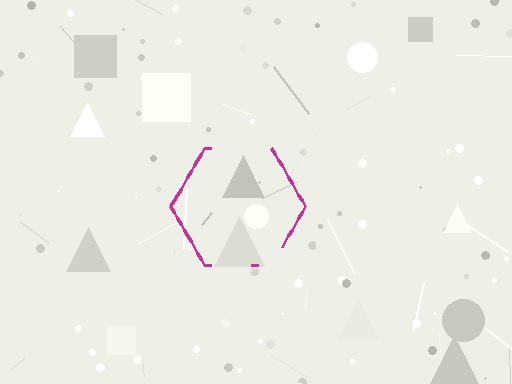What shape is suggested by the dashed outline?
The dashed outline suggests a hexagon.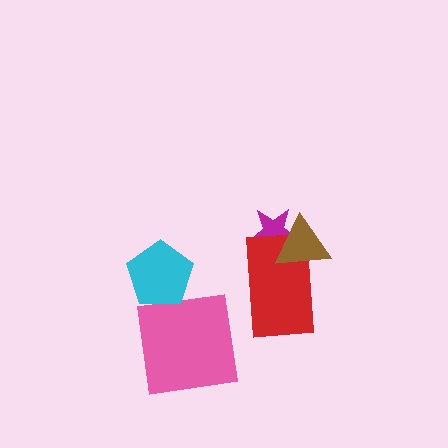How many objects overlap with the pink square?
0 objects overlap with the pink square.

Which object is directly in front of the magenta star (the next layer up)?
The red rectangle is directly in front of the magenta star.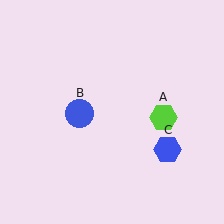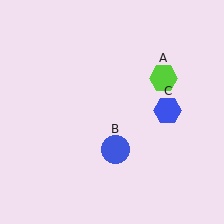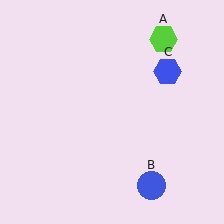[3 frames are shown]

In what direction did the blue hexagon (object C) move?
The blue hexagon (object C) moved up.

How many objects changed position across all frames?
3 objects changed position: lime hexagon (object A), blue circle (object B), blue hexagon (object C).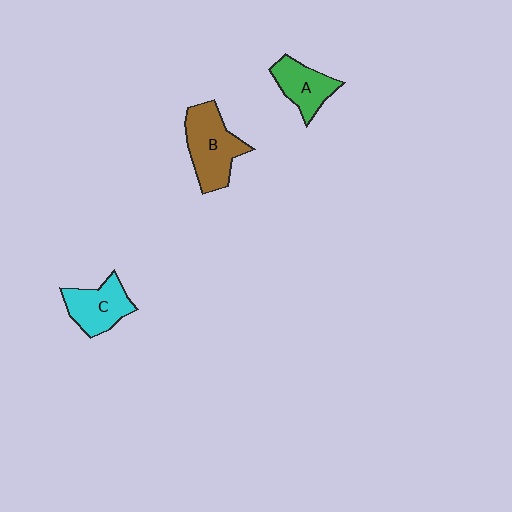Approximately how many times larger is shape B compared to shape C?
Approximately 1.3 times.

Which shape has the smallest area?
Shape A (green).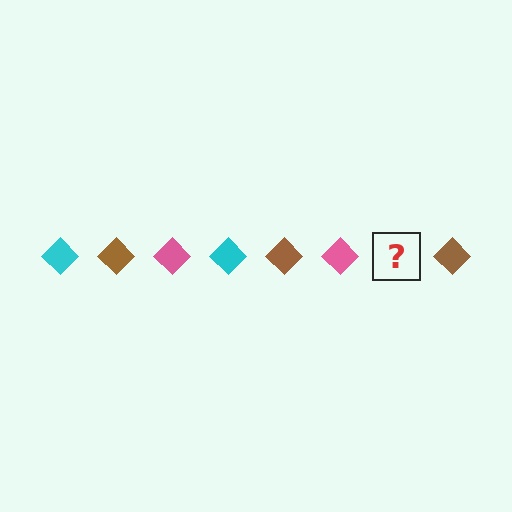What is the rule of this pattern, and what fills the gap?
The rule is that the pattern cycles through cyan, brown, pink diamonds. The gap should be filled with a cyan diamond.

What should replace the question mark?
The question mark should be replaced with a cyan diamond.